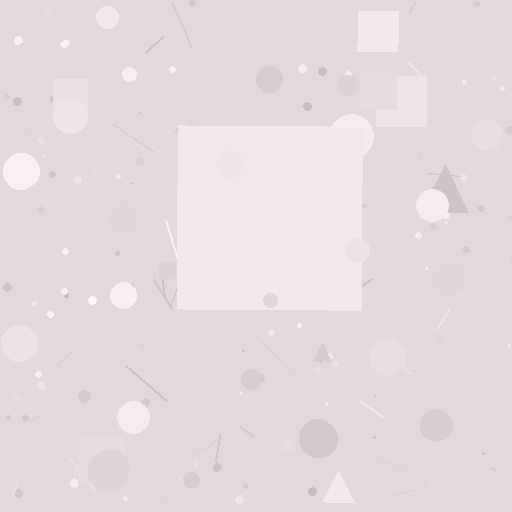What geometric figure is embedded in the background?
A square is embedded in the background.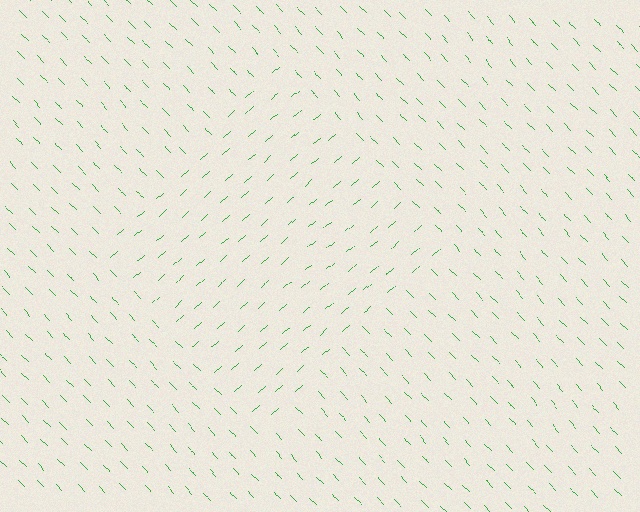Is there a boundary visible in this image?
Yes, there is a texture boundary formed by a change in line orientation.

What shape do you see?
I see a diamond.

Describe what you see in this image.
The image is filled with small green line segments. A diamond region in the image has lines oriented differently from the surrounding lines, creating a visible texture boundary.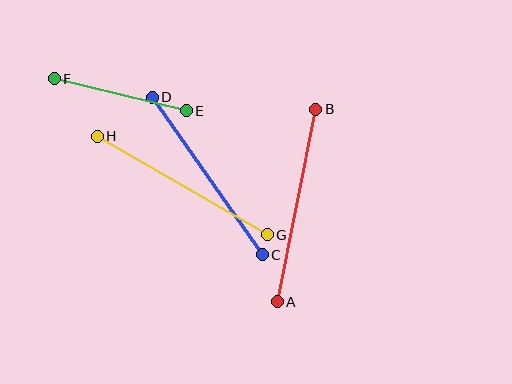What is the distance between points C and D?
The distance is approximately 192 pixels.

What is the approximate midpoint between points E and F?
The midpoint is at approximately (120, 95) pixels.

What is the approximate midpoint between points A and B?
The midpoint is at approximately (297, 205) pixels.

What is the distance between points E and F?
The distance is approximately 136 pixels.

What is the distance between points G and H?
The distance is approximately 196 pixels.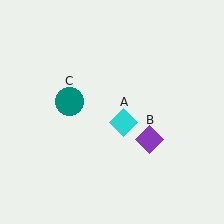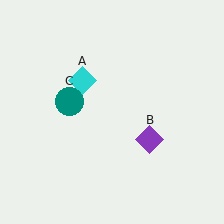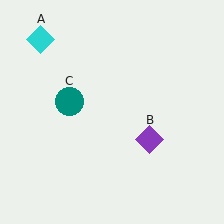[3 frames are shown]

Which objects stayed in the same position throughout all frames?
Purple diamond (object B) and teal circle (object C) remained stationary.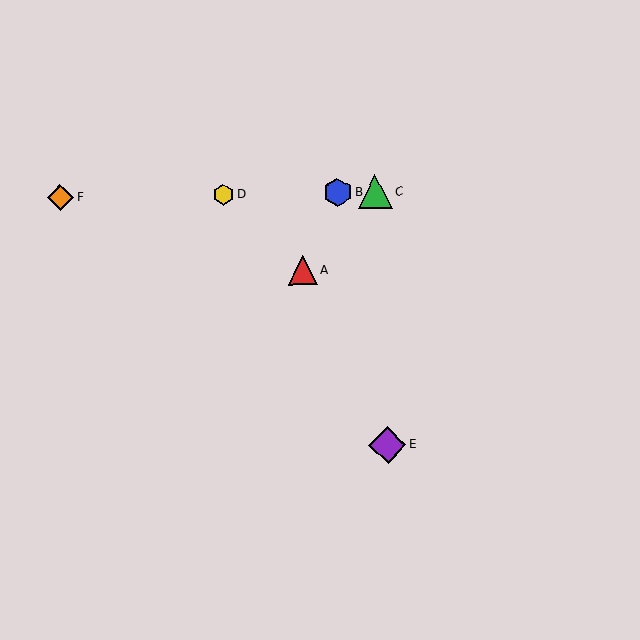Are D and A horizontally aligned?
No, D is at y≈194 and A is at y≈270.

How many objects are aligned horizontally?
4 objects (B, C, D, F) are aligned horizontally.